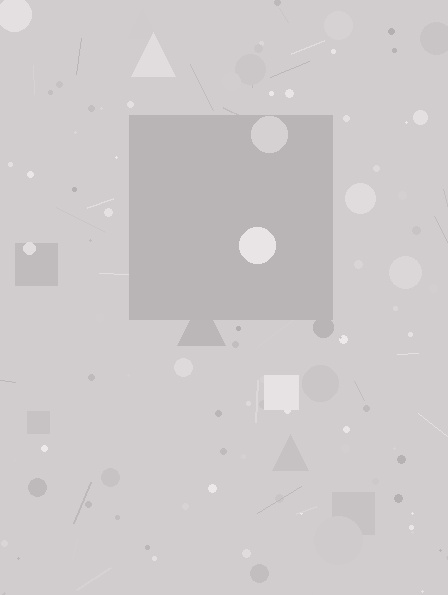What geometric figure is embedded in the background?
A square is embedded in the background.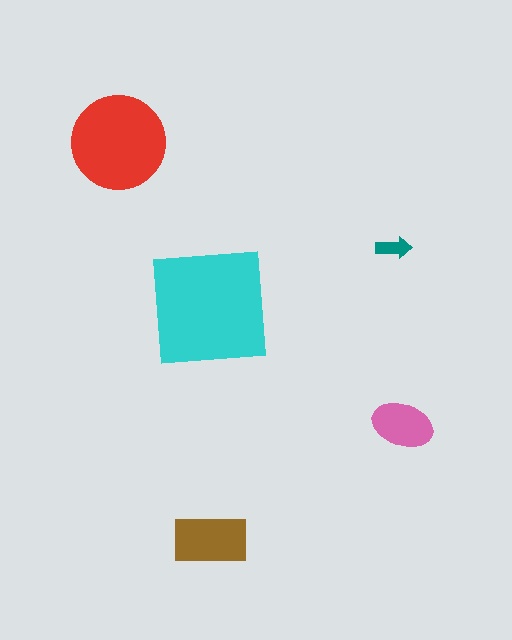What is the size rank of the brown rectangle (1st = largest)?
3rd.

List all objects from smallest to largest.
The teal arrow, the pink ellipse, the brown rectangle, the red circle, the cyan square.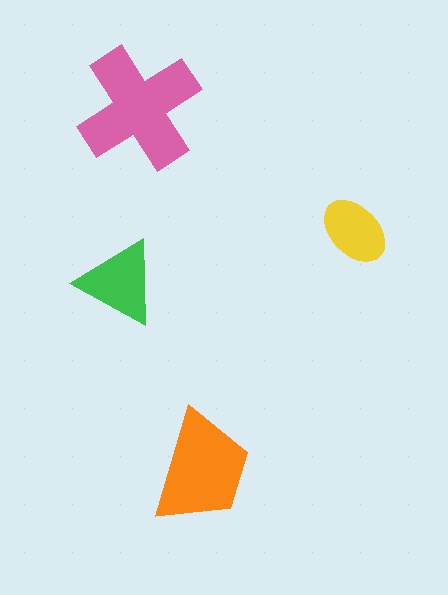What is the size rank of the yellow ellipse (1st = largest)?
4th.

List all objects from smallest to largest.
The yellow ellipse, the green triangle, the orange trapezoid, the pink cross.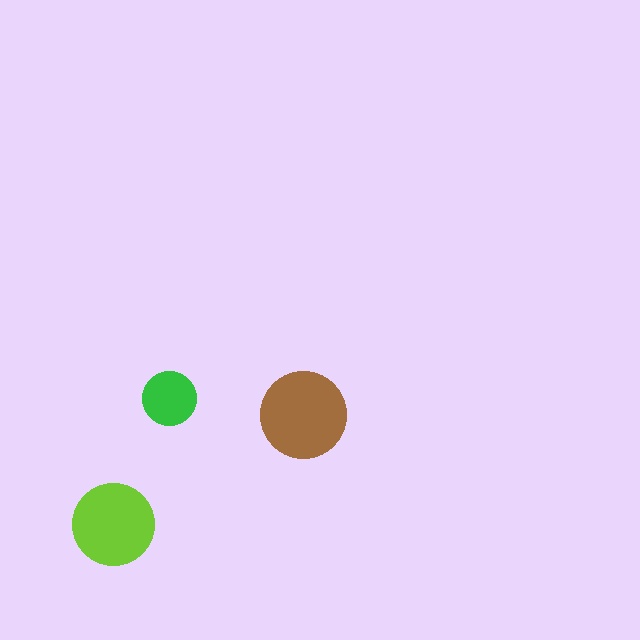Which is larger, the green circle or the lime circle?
The lime one.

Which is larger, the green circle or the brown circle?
The brown one.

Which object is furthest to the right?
The brown circle is rightmost.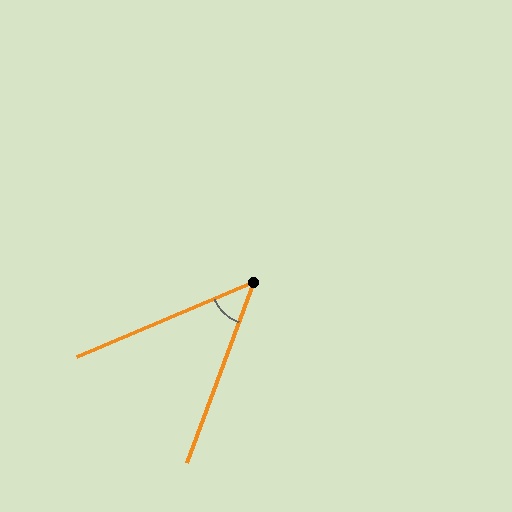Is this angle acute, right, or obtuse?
It is acute.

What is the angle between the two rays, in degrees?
Approximately 47 degrees.